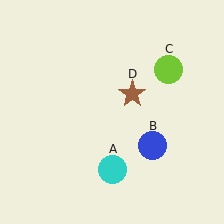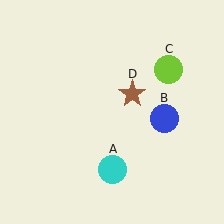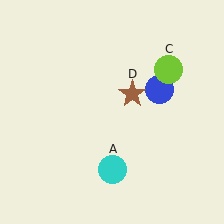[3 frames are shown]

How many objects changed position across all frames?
1 object changed position: blue circle (object B).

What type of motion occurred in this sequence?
The blue circle (object B) rotated counterclockwise around the center of the scene.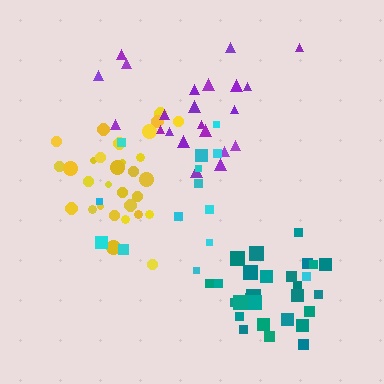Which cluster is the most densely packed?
Teal.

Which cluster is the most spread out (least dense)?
Cyan.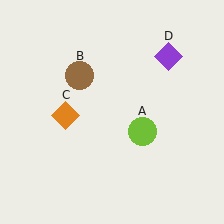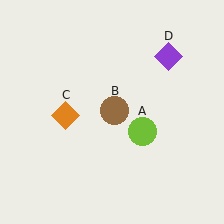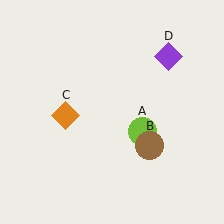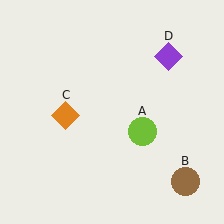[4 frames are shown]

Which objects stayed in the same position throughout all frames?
Lime circle (object A) and orange diamond (object C) and purple diamond (object D) remained stationary.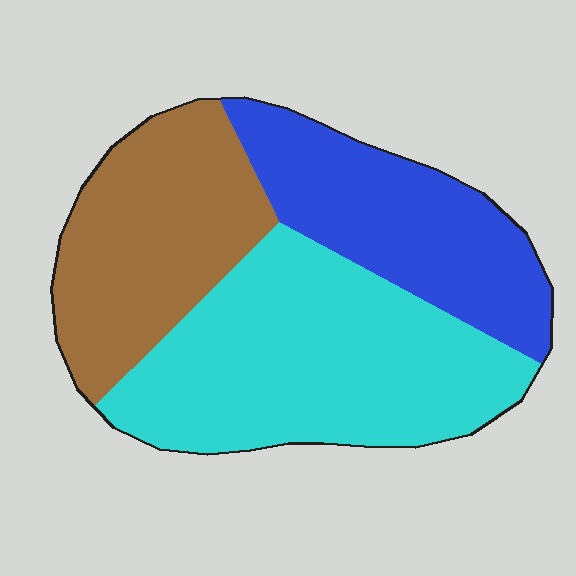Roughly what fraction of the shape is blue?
Blue takes up about one quarter (1/4) of the shape.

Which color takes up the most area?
Cyan, at roughly 45%.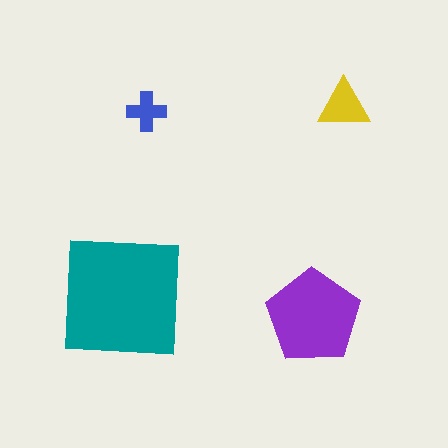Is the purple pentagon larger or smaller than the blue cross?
Larger.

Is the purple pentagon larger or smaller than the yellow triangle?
Larger.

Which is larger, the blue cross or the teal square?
The teal square.